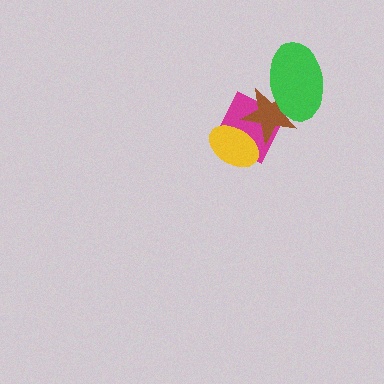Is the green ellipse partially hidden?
No, no other shape covers it.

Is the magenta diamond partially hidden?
Yes, it is partially covered by another shape.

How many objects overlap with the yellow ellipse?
2 objects overlap with the yellow ellipse.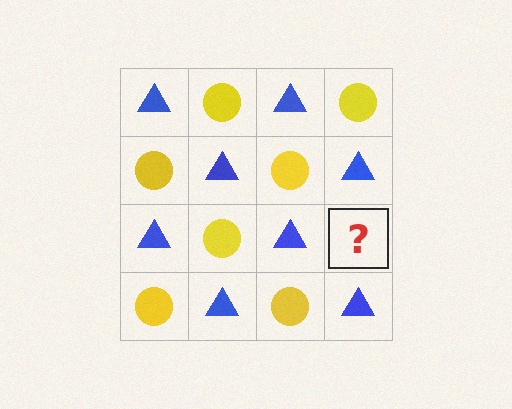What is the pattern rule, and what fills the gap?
The rule is that it alternates blue triangle and yellow circle in a checkerboard pattern. The gap should be filled with a yellow circle.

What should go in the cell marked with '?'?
The missing cell should contain a yellow circle.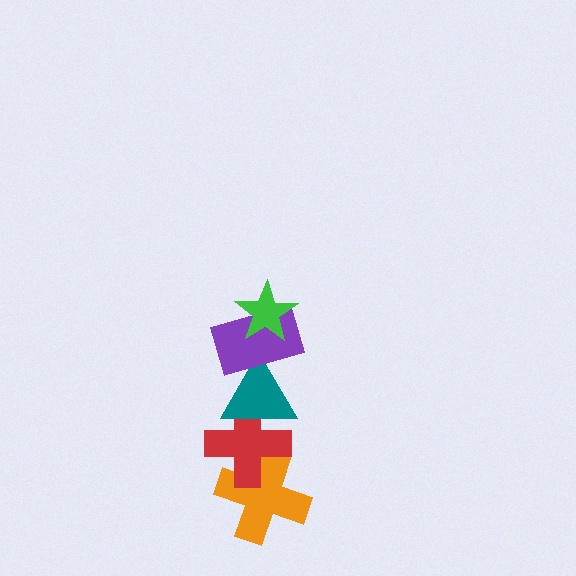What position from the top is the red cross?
The red cross is 4th from the top.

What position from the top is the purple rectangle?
The purple rectangle is 2nd from the top.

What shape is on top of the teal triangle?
The purple rectangle is on top of the teal triangle.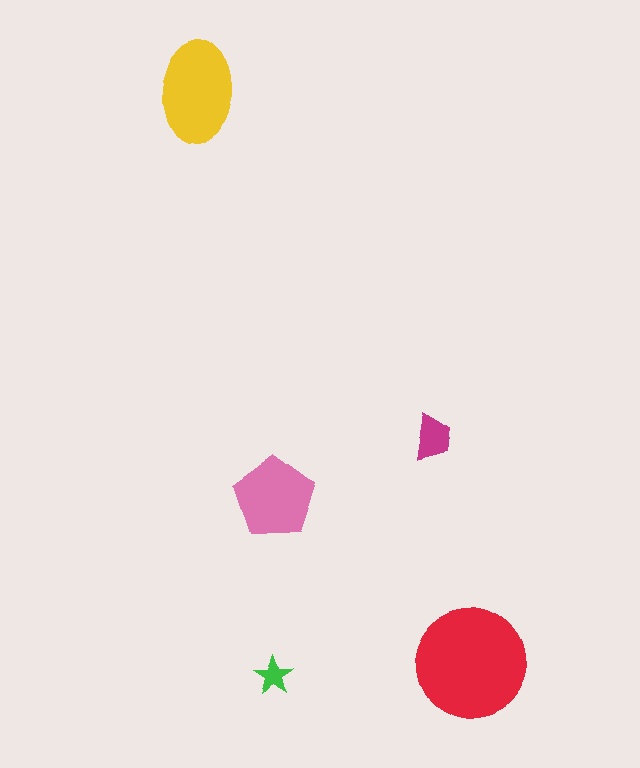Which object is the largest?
The red circle.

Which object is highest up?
The yellow ellipse is topmost.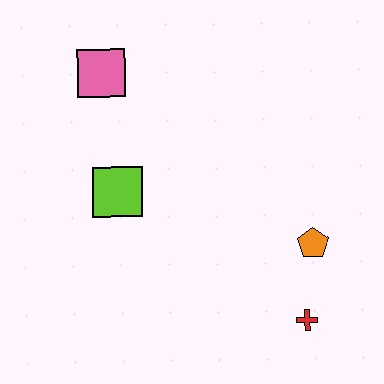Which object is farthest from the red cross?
The pink square is farthest from the red cross.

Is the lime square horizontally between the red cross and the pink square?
Yes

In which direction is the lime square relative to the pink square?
The lime square is below the pink square.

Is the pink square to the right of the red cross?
No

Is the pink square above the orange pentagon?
Yes